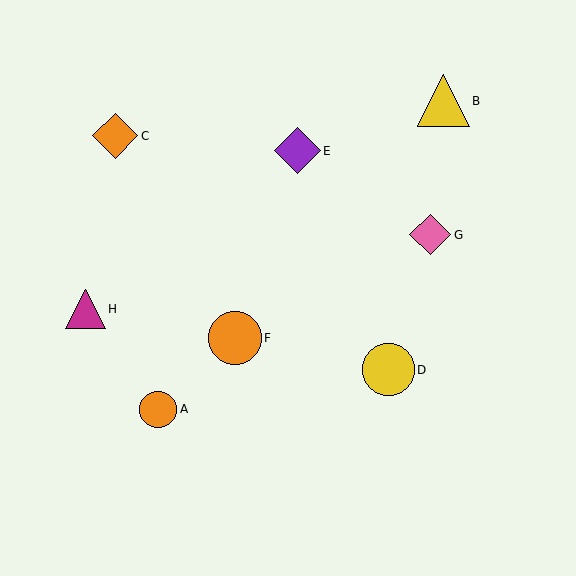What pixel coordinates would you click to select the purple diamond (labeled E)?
Click at (297, 151) to select the purple diamond E.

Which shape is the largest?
The orange circle (labeled F) is the largest.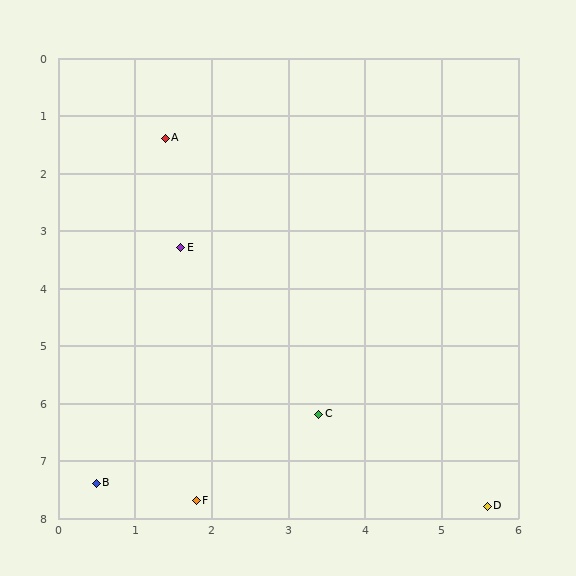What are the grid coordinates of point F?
Point F is at approximately (1.8, 7.7).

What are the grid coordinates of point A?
Point A is at approximately (1.4, 1.4).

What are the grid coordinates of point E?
Point E is at approximately (1.6, 3.3).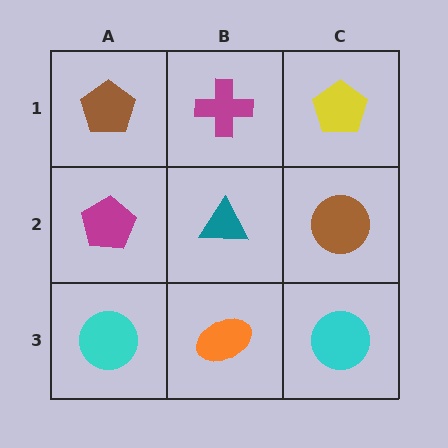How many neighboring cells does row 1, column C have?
2.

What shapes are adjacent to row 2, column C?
A yellow pentagon (row 1, column C), a cyan circle (row 3, column C), a teal triangle (row 2, column B).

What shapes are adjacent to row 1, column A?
A magenta pentagon (row 2, column A), a magenta cross (row 1, column B).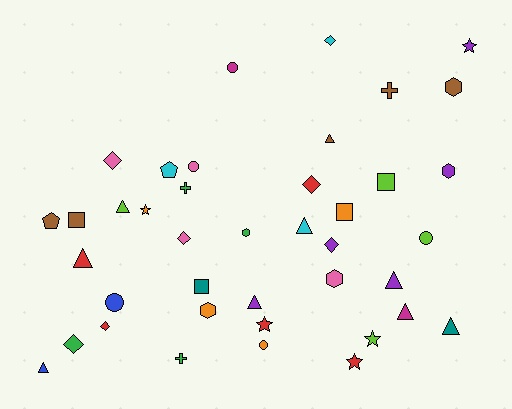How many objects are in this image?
There are 40 objects.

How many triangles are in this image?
There are 9 triangles.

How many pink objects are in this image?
There are 4 pink objects.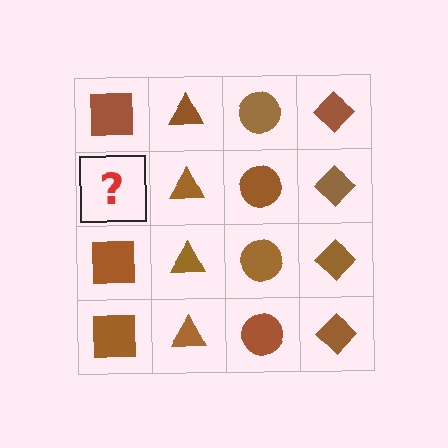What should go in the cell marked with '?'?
The missing cell should contain a brown square.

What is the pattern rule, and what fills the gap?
The rule is that each column has a consistent shape. The gap should be filled with a brown square.